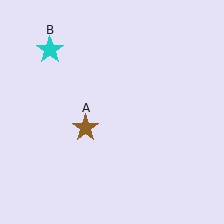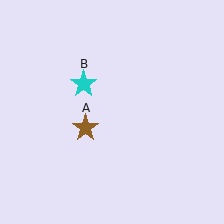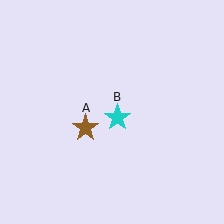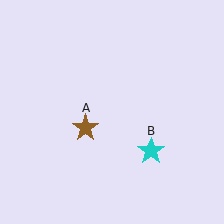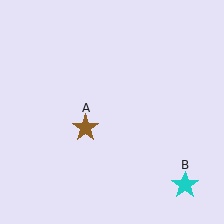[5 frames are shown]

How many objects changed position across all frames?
1 object changed position: cyan star (object B).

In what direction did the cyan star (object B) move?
The cyan star (object B) moved down and to the right.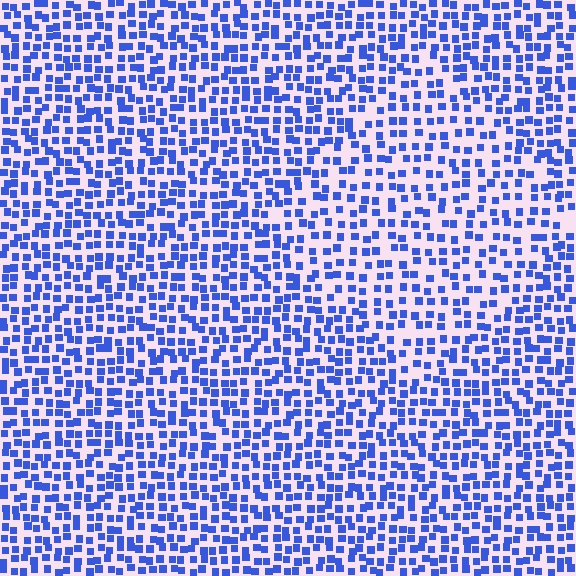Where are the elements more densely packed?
The elements are more densely packed outside the diamond boundary.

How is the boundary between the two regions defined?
The boundary is defined by a change in element density (approximately 1.5x ratio). All elements are the same color, size, and shape.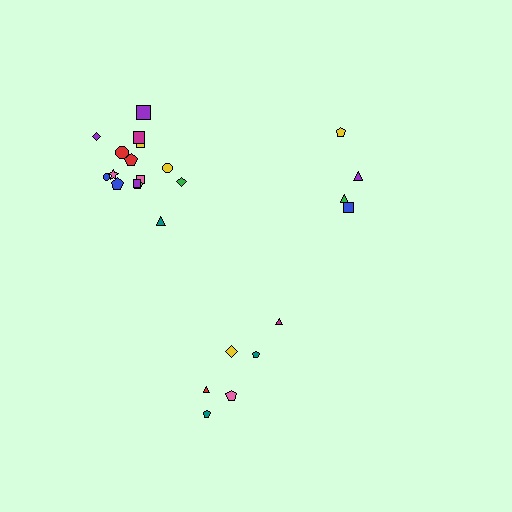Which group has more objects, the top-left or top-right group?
The top-left group.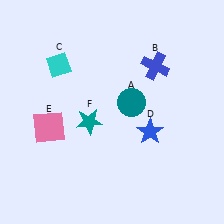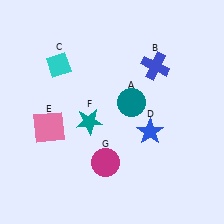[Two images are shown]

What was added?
A magenta circle (G) was added in Image 2.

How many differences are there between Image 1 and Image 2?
There is 1 difference between the two images.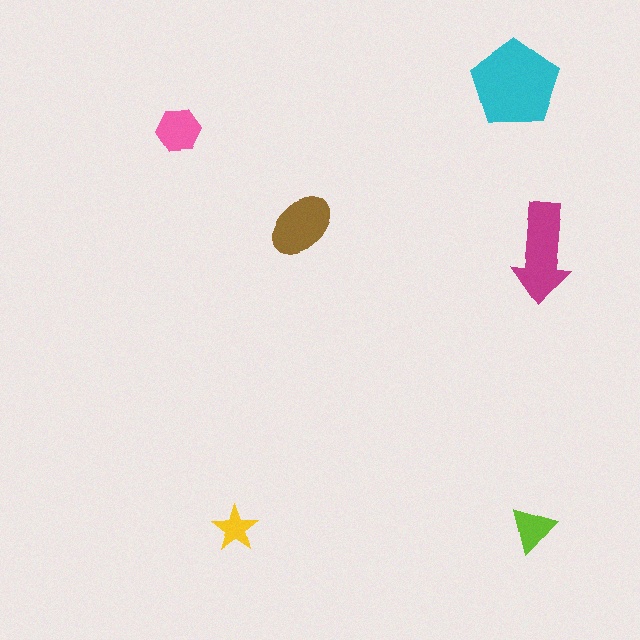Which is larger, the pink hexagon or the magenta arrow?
The magenta arrow.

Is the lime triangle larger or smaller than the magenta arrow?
Smaller.